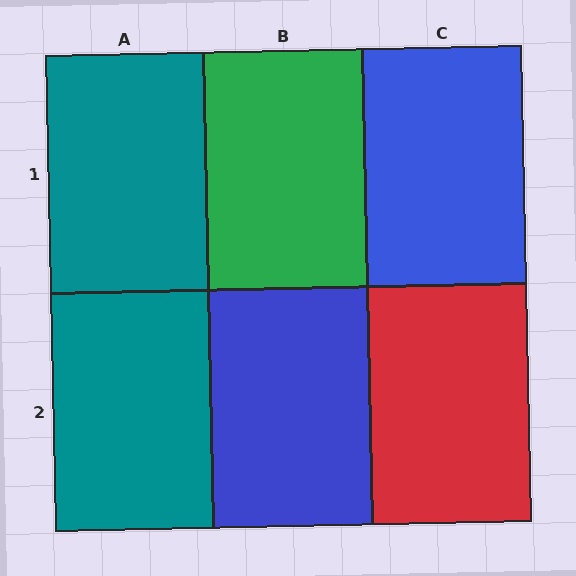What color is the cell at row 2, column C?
Red.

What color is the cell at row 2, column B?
Blue.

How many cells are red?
1 cell is red.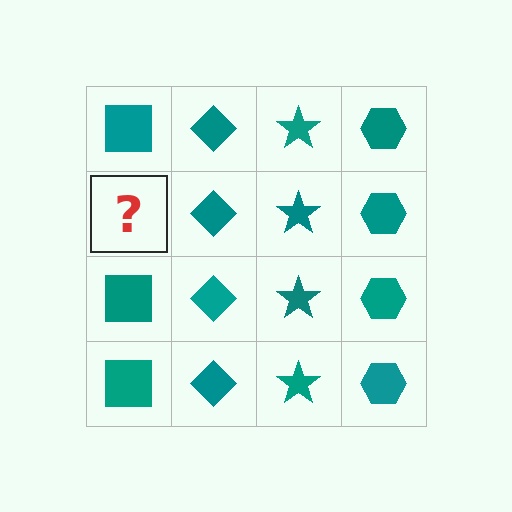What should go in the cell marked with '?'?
The missing cell should contain a teal square.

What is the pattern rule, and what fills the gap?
The rule is that each column has a consistent shape. The gap should be filled with a teal square.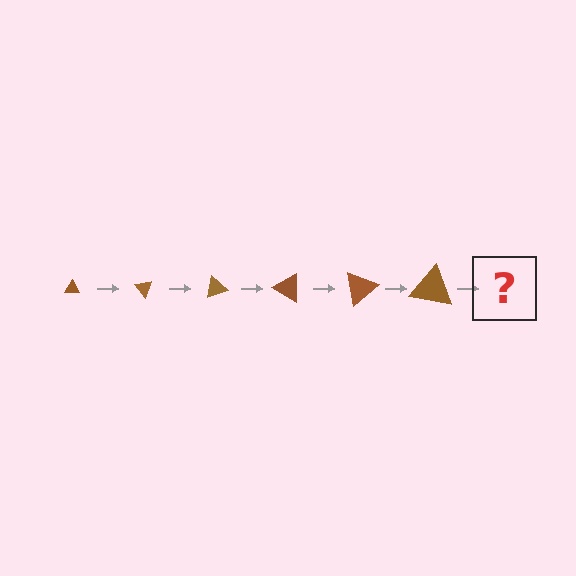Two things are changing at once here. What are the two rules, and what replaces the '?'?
The two rules are that the triangle grows larger each step and it rotates 50 degrees each step. The '?' should be a triangle, larger than the previous one and rotated 300 degrees from the start.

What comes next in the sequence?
The next element should be a triangle, larger than the previous one and rotated 300 degrees from the start.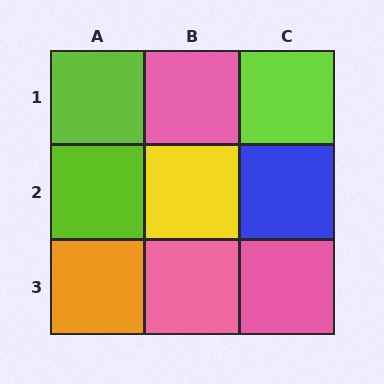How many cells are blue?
1 cell is blue.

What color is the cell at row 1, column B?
Pink.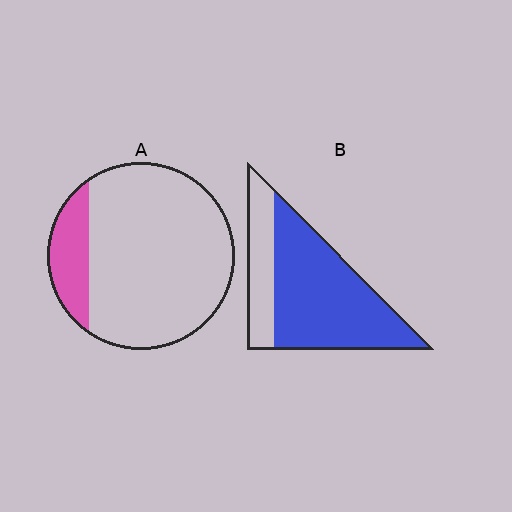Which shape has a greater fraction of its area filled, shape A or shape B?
Shape B.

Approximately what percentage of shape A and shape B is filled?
A is approximately 15% and B is approximately 75%.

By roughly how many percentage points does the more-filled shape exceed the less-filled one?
By roughly 55 percentage points (B over A).